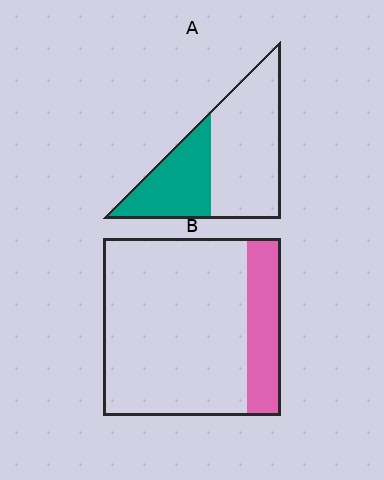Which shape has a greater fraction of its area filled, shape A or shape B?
Shape A.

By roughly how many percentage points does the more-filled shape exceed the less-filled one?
By roughly 20 percentage points (A over B).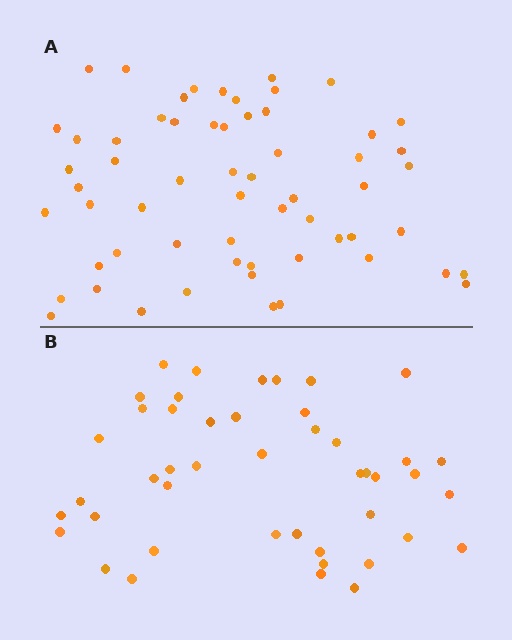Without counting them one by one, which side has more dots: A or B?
Region A (the top region) has more dots.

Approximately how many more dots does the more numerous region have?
Region A has approximately 15 more dots than region B.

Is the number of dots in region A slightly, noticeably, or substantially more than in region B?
Region A has noticeably more, but not dramatically so. The ratio is roughly 1.3 to 1.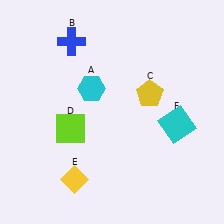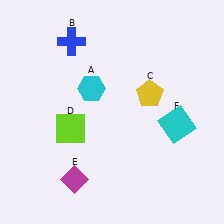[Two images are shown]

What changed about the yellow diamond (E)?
In Image 1, E is yellow. In Image 2, it changed to magenta.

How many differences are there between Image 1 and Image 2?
There is 1 difference between the two images.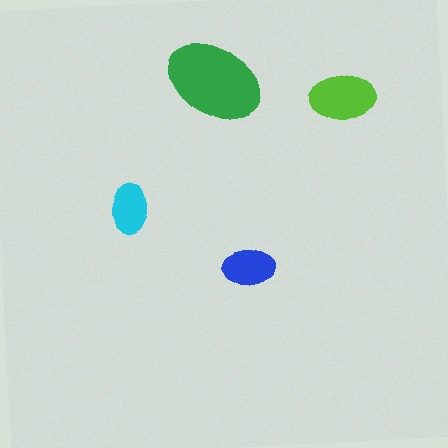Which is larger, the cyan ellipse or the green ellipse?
The green one.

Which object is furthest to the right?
The lime ellipse is rightmost.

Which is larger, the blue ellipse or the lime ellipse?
The lime one.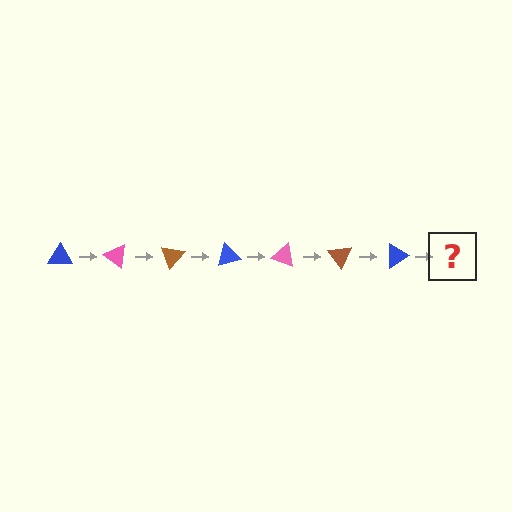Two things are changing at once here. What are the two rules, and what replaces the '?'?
The two rules are that it rotates 35 degrees each step and the color cycles through blue, pink, and brown. The '?' should be a pink triangle, rotated 245 degrees from the start.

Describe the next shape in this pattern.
It should be a pink triangle, rotated 245 degrees from the start.